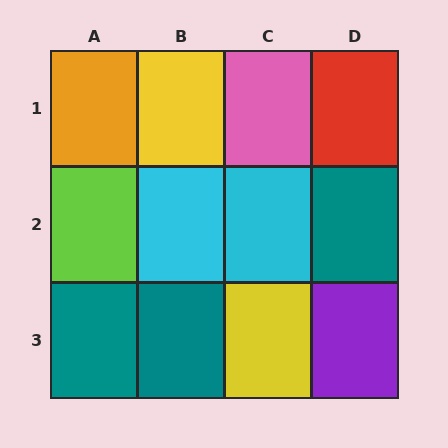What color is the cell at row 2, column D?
Teal.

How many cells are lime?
1 cell is lime.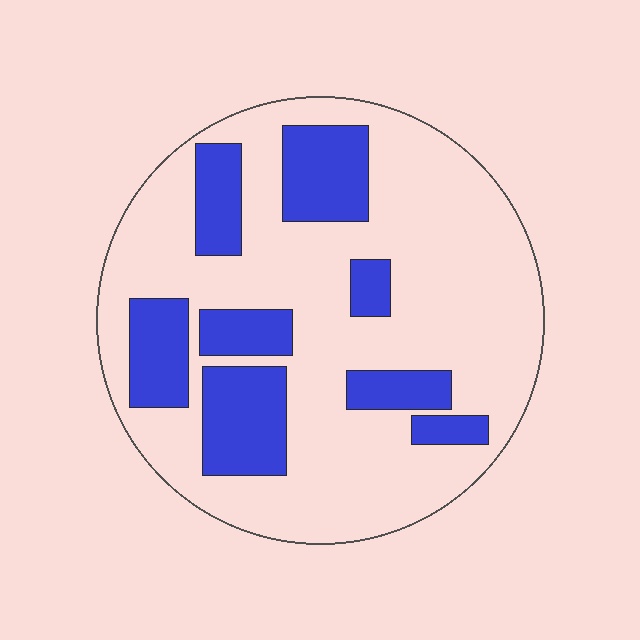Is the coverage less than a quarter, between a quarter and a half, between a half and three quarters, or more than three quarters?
Between a quarter and a half.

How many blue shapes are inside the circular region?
8.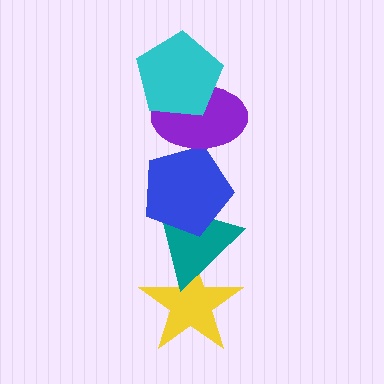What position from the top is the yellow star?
The yellow star is 5th from the top.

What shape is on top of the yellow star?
The teal triangle is on top of the yellow star.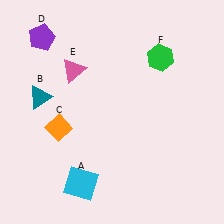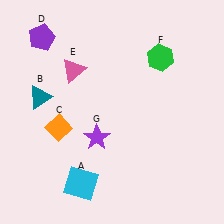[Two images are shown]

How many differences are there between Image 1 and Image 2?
There is 1 difference between the two images.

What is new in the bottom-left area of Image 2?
A purple star (G) was added in the bottom-left area of Image 2.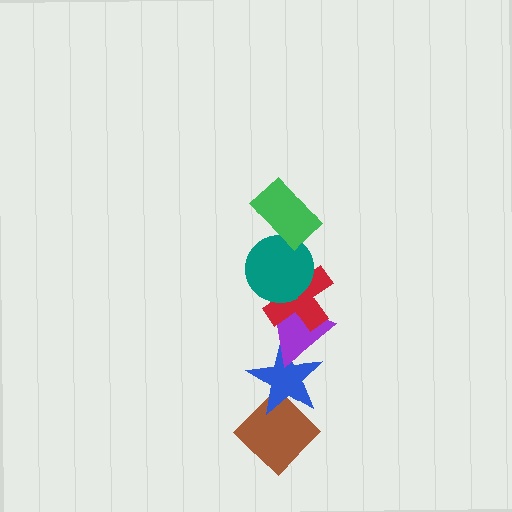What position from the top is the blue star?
The blue star is 5th from the top.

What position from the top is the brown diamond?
The brown diamond is 6th from the top.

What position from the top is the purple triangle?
The purple triangle is 4th from the top.